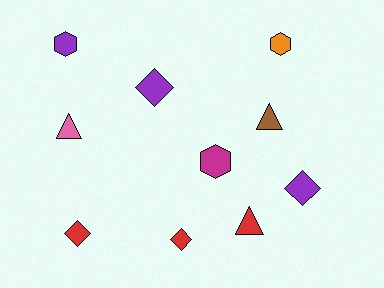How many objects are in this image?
There are 10 objects.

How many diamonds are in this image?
There are 4 diamonds.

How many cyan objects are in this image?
There are no cyan objects.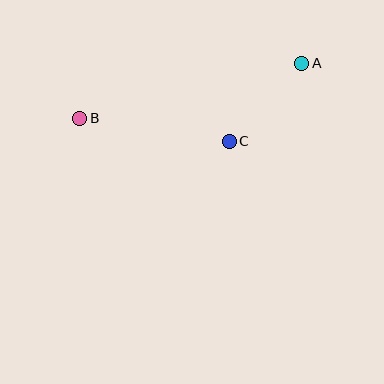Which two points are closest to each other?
Points A and C are closest to each other.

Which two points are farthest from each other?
Points A and B are farthest from each other.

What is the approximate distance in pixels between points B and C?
The distance between B and C is approximately 151 pixels.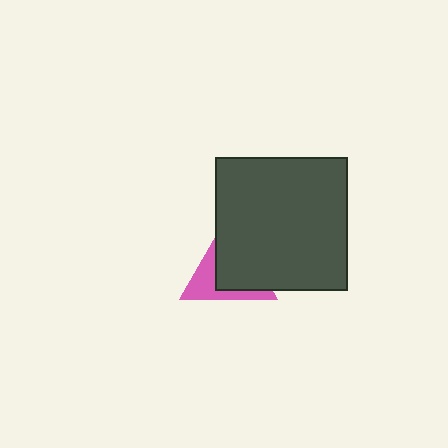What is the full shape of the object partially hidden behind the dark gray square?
The partially hidden object is a pink triangle.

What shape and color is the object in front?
The object in front is a dark gray square.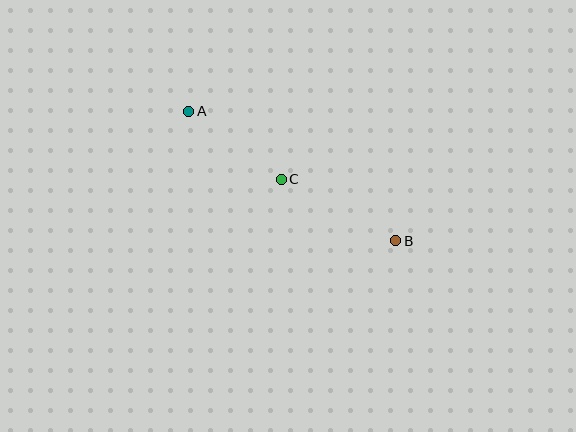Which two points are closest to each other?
Points A and C are closest to each other.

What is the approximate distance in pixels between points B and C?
The distance between B and C is approximately 130 pixels.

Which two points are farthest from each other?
Points A and B are farthest from each other.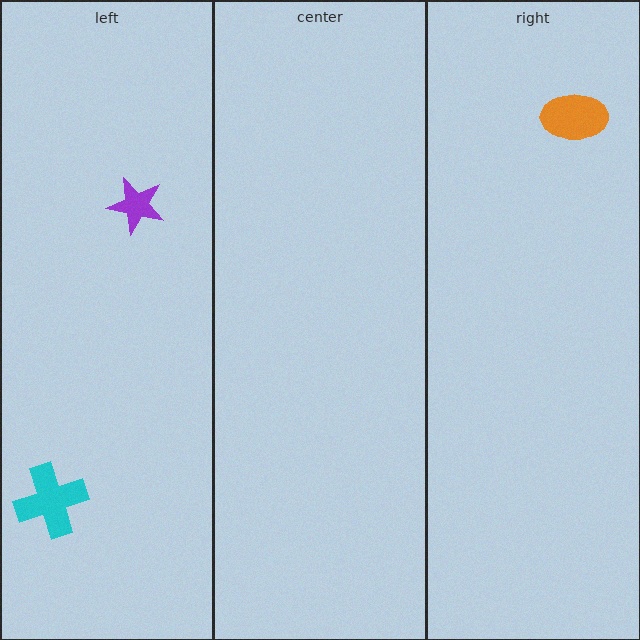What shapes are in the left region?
The purple star, the cyan cross.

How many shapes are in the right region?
1.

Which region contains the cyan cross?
The left region.